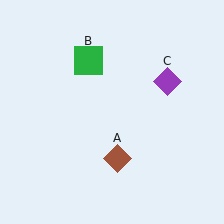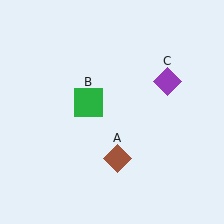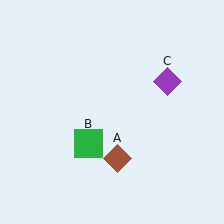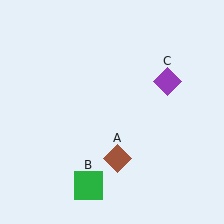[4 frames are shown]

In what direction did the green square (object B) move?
The green square (object B) moved down.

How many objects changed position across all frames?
1 object changed position: green square (object B).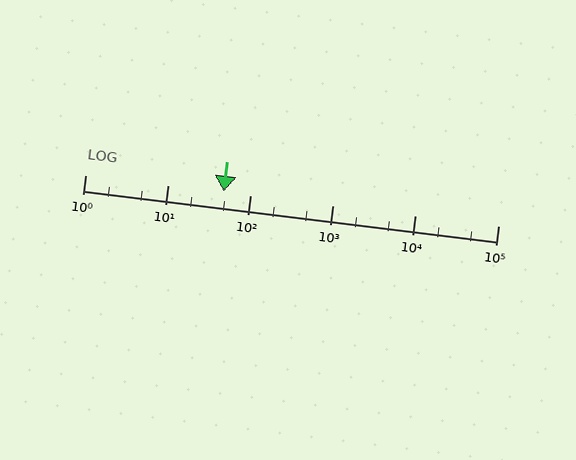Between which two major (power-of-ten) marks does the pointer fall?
The pointer is between 10 and 100.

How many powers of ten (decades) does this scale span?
The scale spans 5 decades, from 1 to 100000.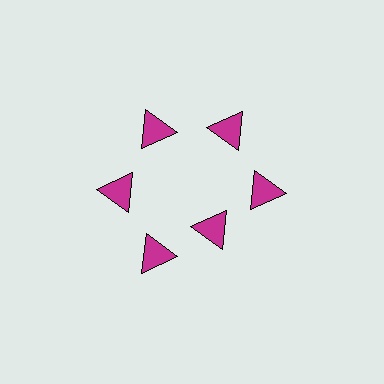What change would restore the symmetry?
The symmetry would be restored by moving it outward, back onto the ring so that all 6 triangles sit at equal angles and equal distance from the center.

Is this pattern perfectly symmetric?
No. The 6 magenta triangles are arranged in a ring, but one element near the 5 o'clock position is pulled inward toward the center, breaking the 6-fold rotational symmetry.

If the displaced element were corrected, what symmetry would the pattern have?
It would have 6-fold rotational symmetry — the pattern would map onto itself every 60 degrees.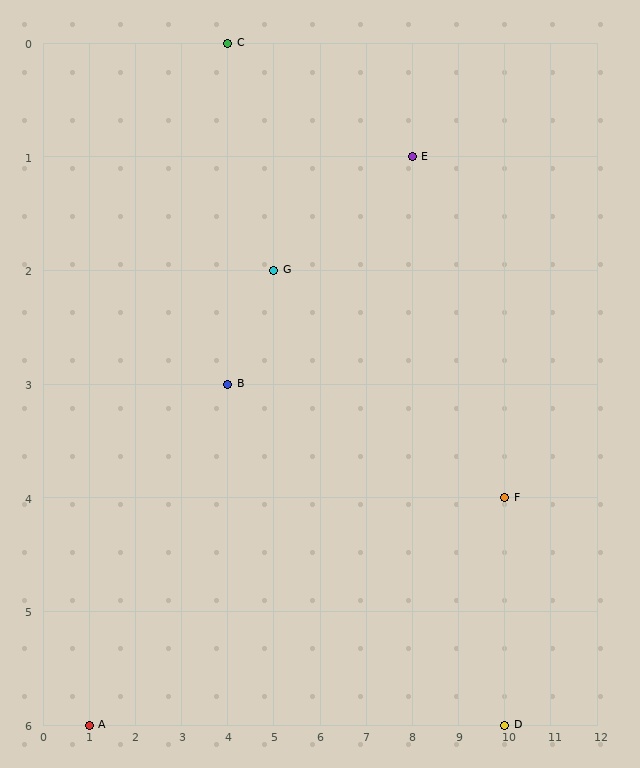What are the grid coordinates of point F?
Point F is at grid coordinates (10, 4).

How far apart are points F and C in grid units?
Points F and C are 6 columns and 4 rows apart (about 7.2 grid units diagonally).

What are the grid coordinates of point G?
Point G is at grid coordinates (5, 2).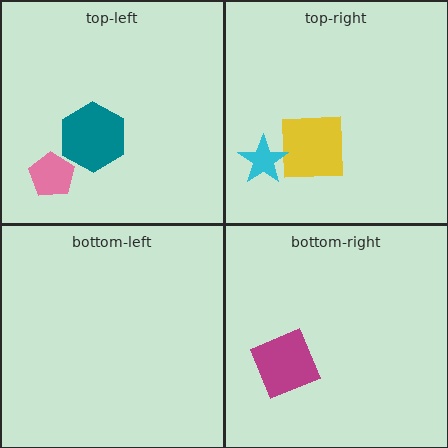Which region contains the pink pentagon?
The top-left region.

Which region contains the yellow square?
The top-right region.